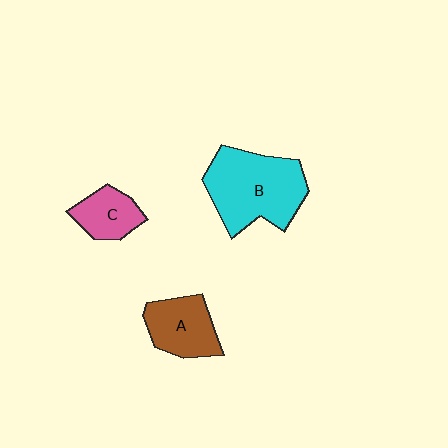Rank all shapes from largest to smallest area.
From largest to smallest: B (cyan), A (brown), C (pink).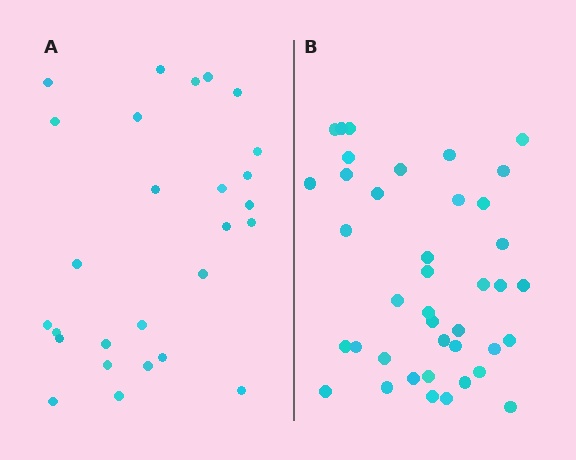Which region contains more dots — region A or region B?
Region B (the right region) has more dots.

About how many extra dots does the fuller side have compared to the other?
Region B has approximately 15 more dots than region A.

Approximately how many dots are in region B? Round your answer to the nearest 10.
About 40 dots.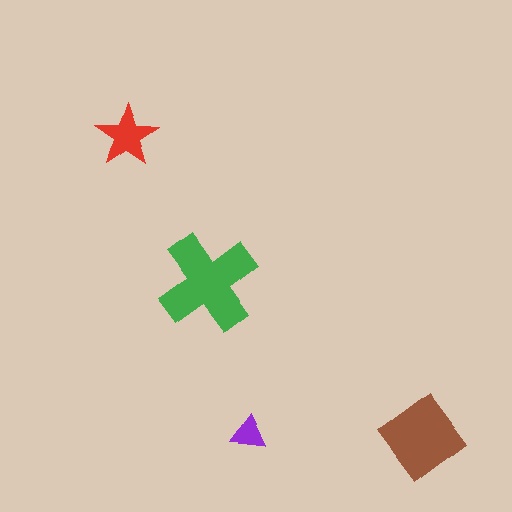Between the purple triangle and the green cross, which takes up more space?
The green cross.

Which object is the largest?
The green cross.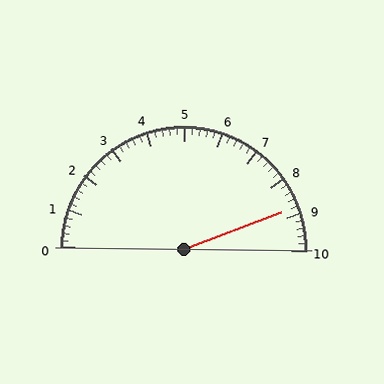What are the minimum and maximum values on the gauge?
The gauge ranges from 0 to 10.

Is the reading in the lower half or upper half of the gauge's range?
The reading is in the upper half of the range (0 to 10).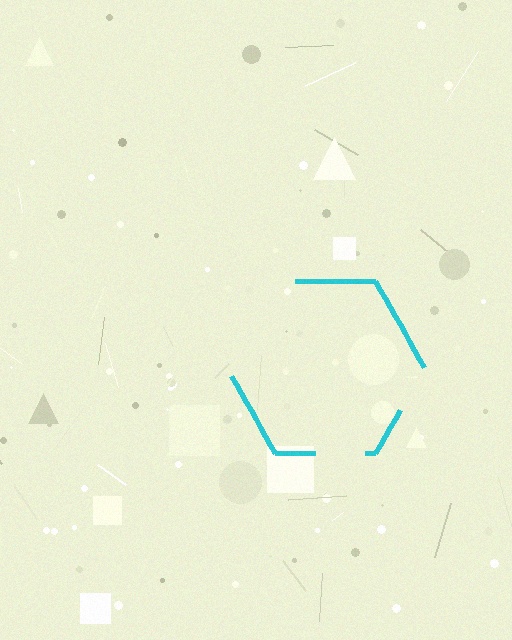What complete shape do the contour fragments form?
The contour fragments form a hexagon.